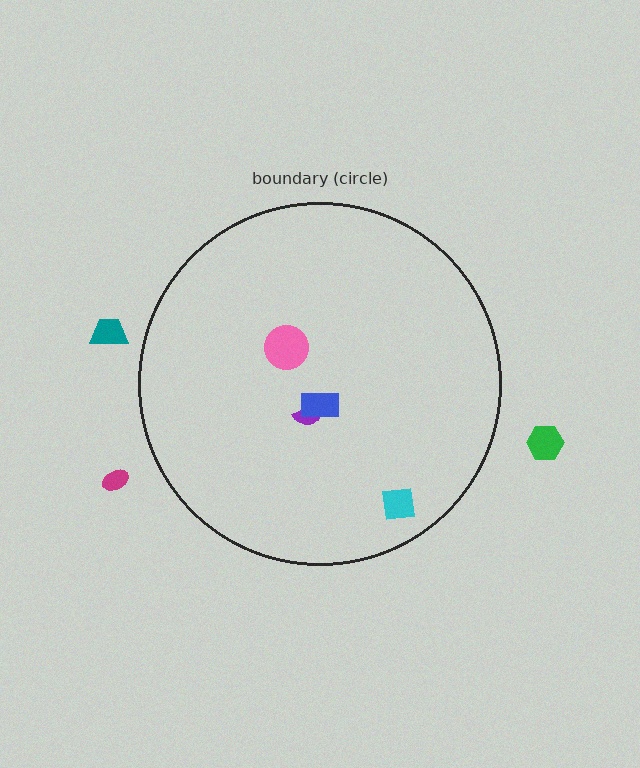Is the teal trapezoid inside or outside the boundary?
Outside.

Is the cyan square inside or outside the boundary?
Inside.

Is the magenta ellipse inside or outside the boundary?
Outside.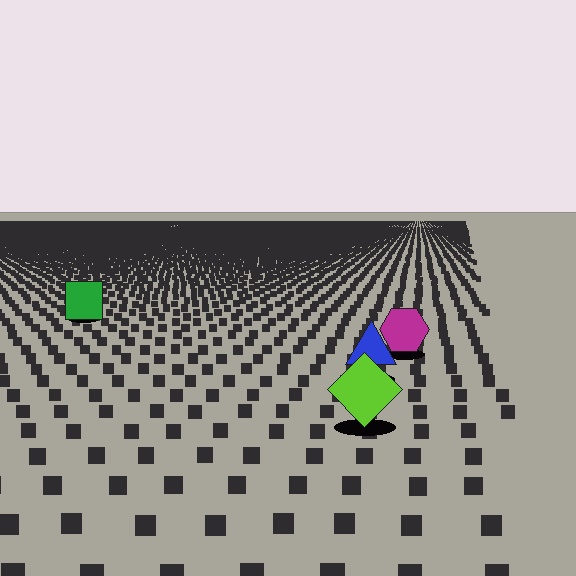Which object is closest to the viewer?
The lime diamond is closest. The texture marks near it are larger and more spread out.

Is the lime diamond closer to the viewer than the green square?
Yes. The lime diamond is closer — you can tell from the texture gradient: the ground texture is coarser near it.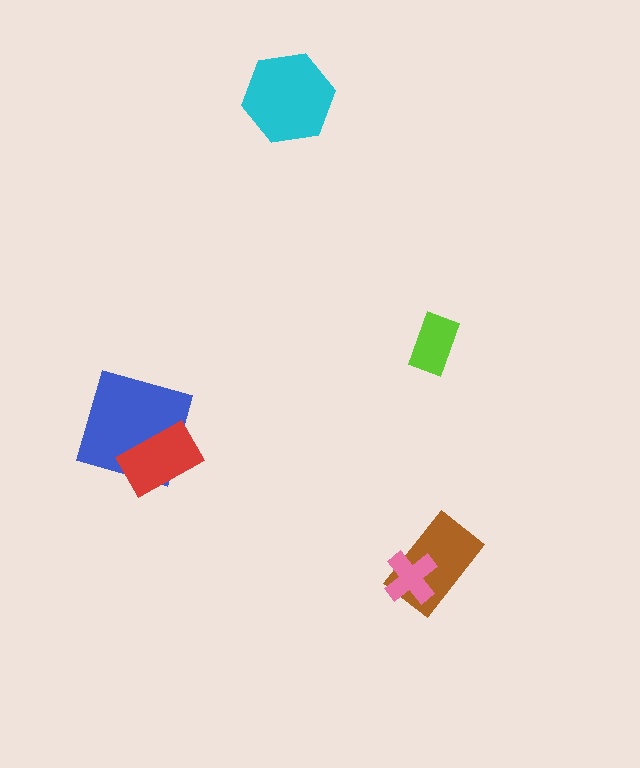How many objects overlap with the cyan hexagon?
0 objects overlap with the cyan hexagon.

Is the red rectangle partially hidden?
No, no other shape covers it.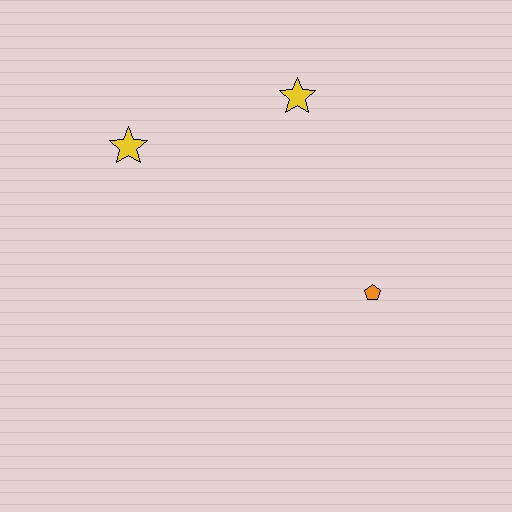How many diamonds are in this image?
There are no diamonds.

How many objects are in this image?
There are 3 objects.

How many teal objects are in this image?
There are no teal objects.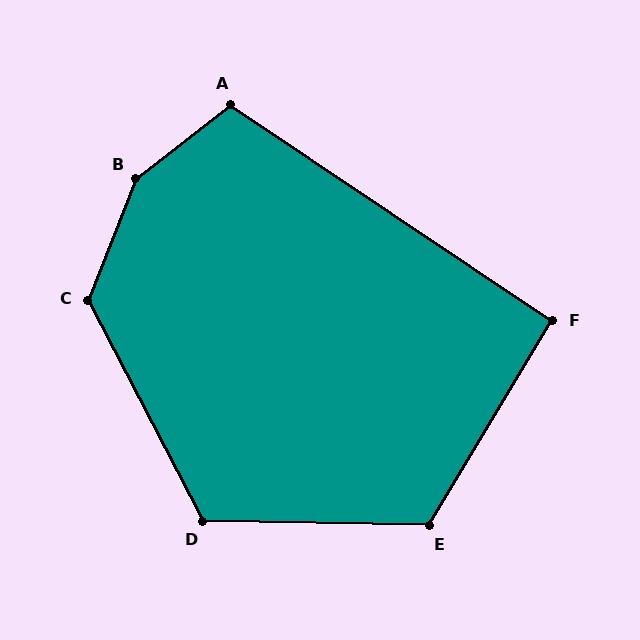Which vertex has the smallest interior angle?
F, at approximately 93 degrees.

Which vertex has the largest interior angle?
B, at approximately 149 degrees.